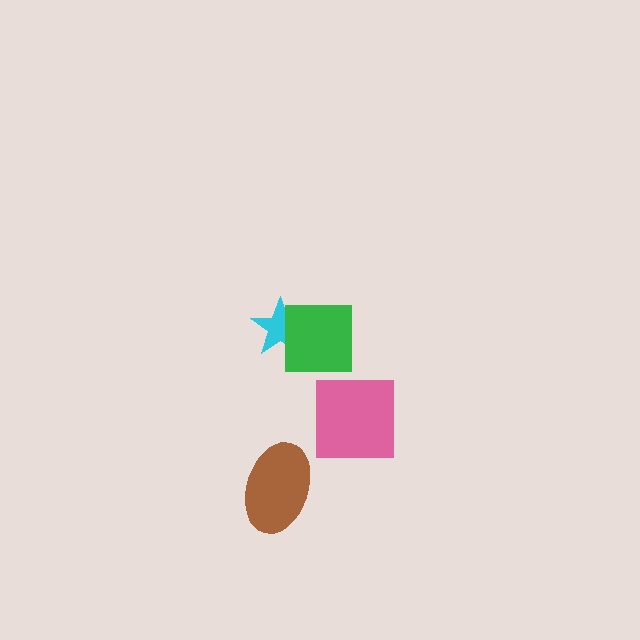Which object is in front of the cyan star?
The green square is in front of the cyan star.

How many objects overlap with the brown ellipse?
0 objects overlap with the brown ellipse.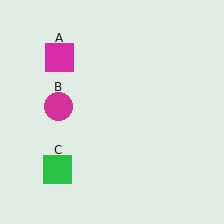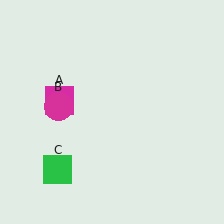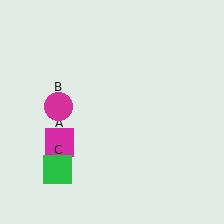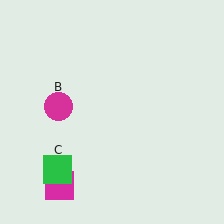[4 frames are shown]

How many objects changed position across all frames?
1 object changed position: magenta square (object A).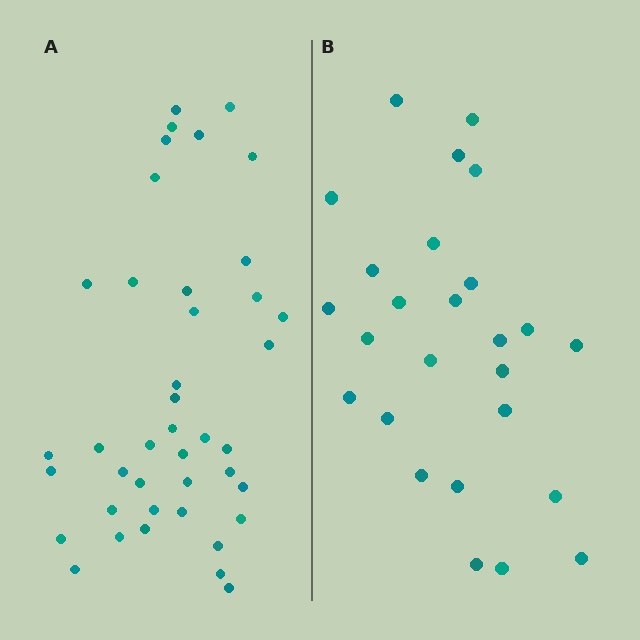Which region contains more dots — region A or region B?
Region A (the left region) has more dots.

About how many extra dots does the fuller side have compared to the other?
Region A has approximately 15 more dots than region B.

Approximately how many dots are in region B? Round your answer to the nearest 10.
About 30 dots. (The exact count is 26, which rounds to 30.)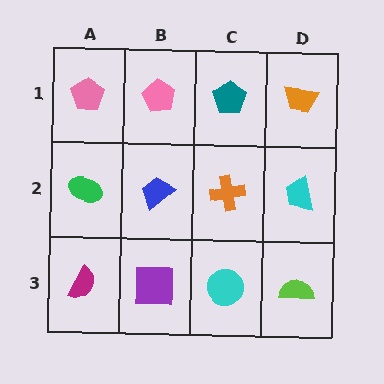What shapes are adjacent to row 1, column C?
An orange cross (row 2, column C), a pink pentagon (row 1, column B), an orange trapezoid (row 1, column D).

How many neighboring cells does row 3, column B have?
3.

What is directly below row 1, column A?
A green ellipse.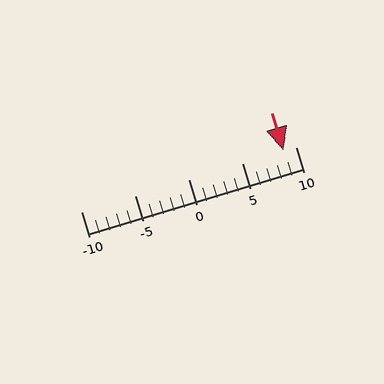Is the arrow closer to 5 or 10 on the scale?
The arrow is closer to 10.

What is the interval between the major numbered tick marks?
The major tick marks are spaced 5 units apart.